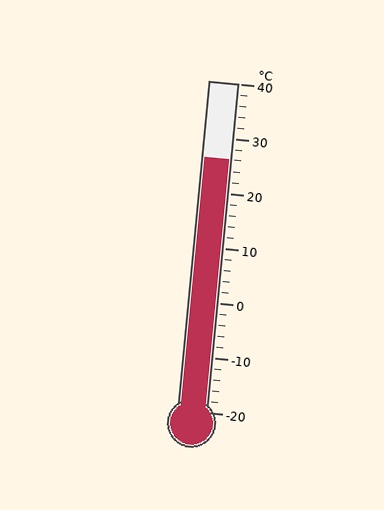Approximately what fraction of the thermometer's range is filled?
The thermometer is filled to approximately 75% of its range.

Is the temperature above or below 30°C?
The temperature is below 30°C.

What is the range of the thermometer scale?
The thermometer scale ranges from -20°C to 40°C.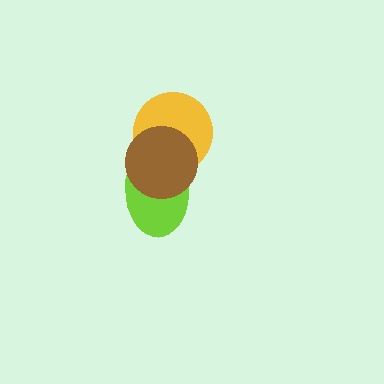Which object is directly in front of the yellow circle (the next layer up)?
The lime ellipse is directly in front of the yellow circle.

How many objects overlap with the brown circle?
2 objects overlap with the brown circle.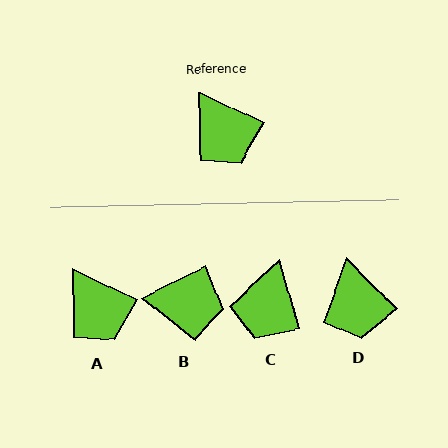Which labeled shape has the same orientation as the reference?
A.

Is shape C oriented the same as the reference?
No, it is off by about 48 degrees.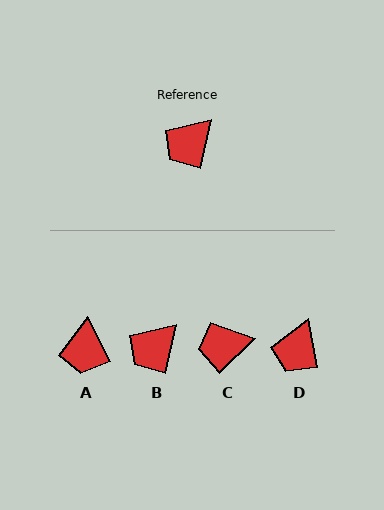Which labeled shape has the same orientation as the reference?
B.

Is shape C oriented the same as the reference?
No, it is off by about 33 degrees.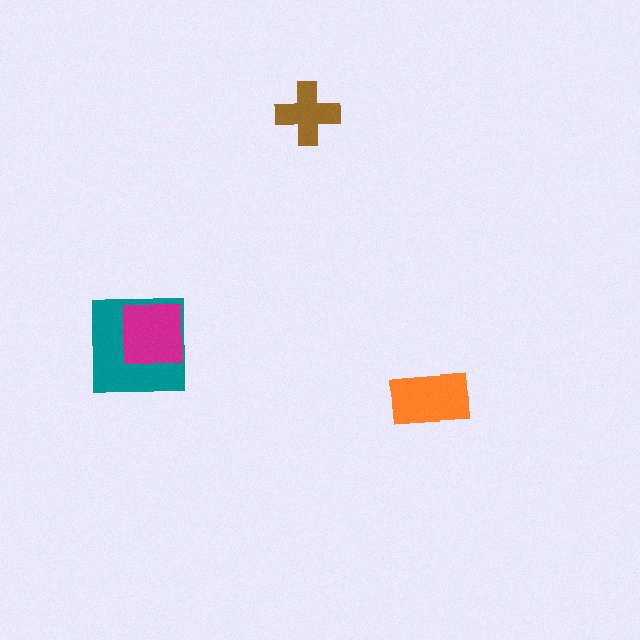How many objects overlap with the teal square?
1 object overlaps with the teal square.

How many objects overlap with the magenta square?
1 object overlaps with the magenta square.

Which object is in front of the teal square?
The magenta square is in front of the teal square.